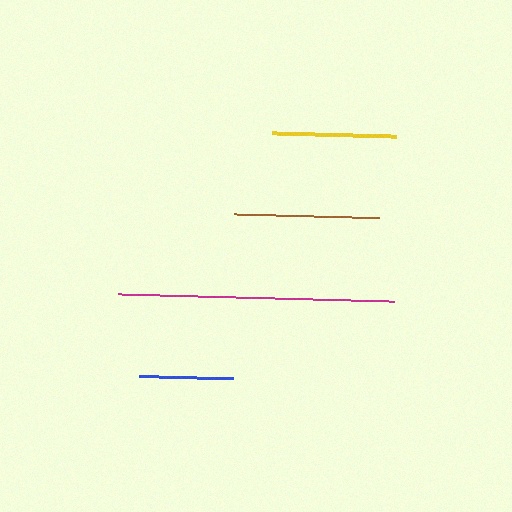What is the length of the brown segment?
The brown segment is approximately 145 pixels long.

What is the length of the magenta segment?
The magenta segment is approximately 276 pixels long.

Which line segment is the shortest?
The blue line is the shortest at approximately 95 pixels.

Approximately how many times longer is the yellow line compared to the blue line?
The yellow line is approximately 1.3 times the length of the blue line.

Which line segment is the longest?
The magenta line is the longest at approximately 276 pixels.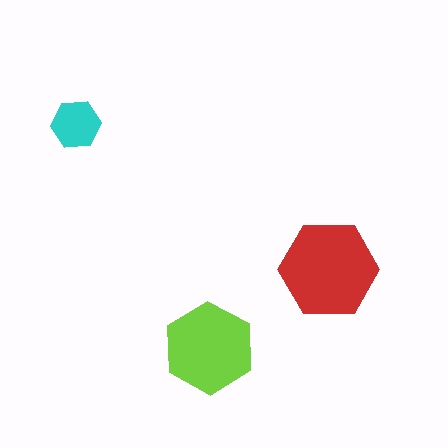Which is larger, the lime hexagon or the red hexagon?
The red one.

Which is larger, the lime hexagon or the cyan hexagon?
The lime one.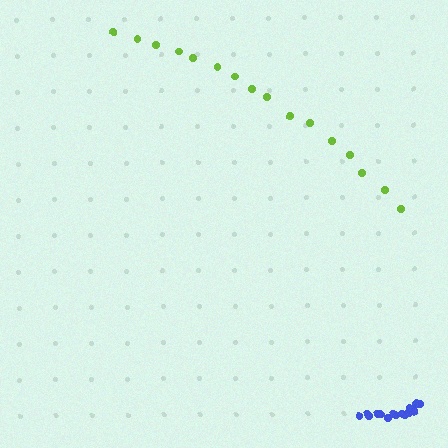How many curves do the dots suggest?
There are 2 distinct paths.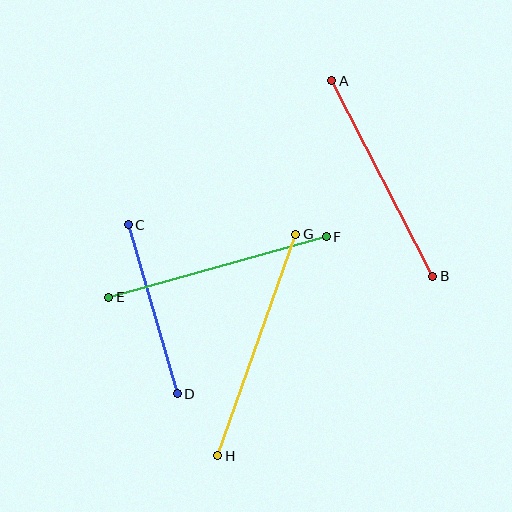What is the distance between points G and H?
The distance is approximately 235 pixels.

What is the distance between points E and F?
The distance is approximately 226 pixels.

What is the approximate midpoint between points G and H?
The midpoint is at approximately (257, 345) pixels.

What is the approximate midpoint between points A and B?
The midpoint is at approximately (382, 179) pixels.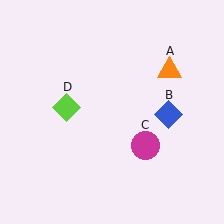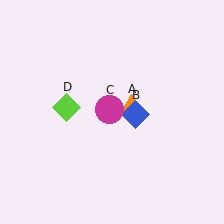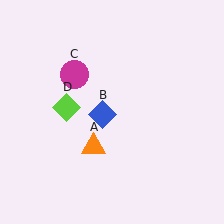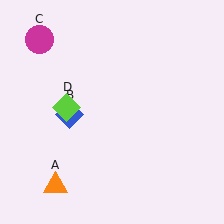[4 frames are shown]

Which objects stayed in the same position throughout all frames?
Lime diamond (object D) remained stationary.